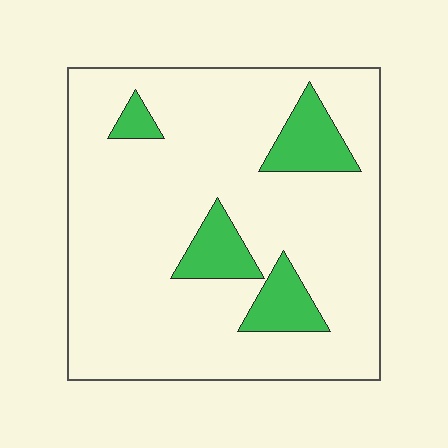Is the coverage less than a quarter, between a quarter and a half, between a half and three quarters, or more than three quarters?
Less than a quarter.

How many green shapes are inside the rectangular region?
4.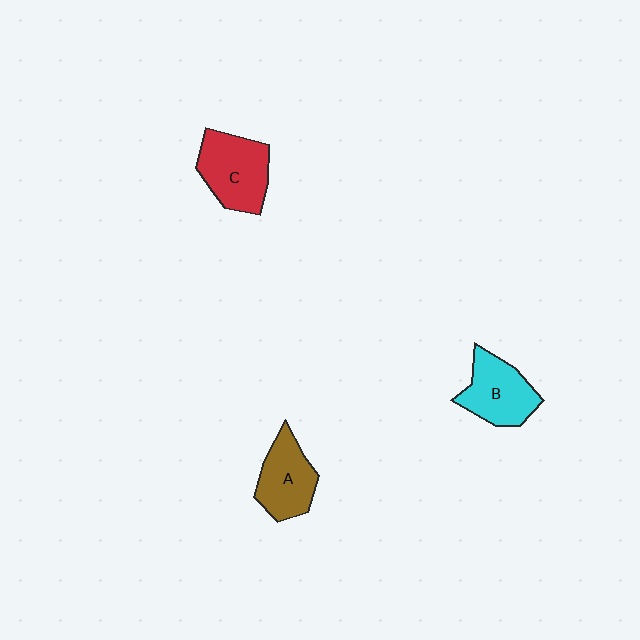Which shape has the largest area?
Shape C (red).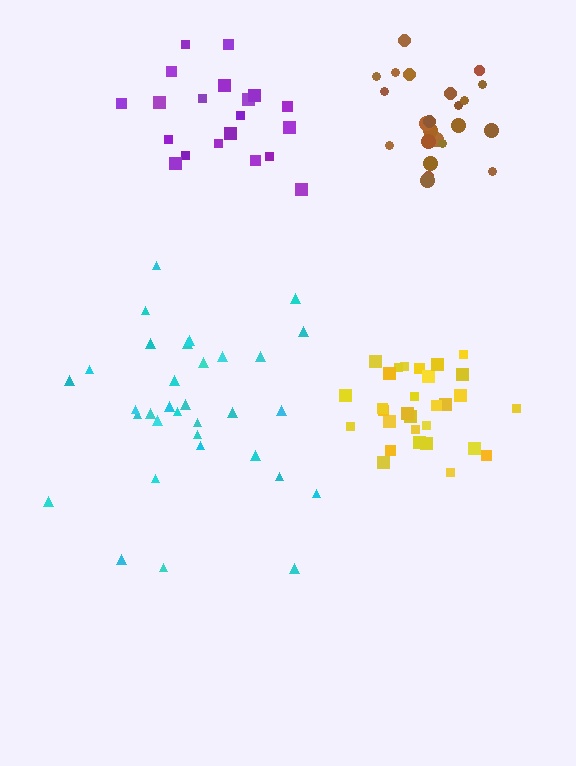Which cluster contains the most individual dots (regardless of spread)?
Cyan (33).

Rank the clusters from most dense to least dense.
yellow, brown, purple, cyan.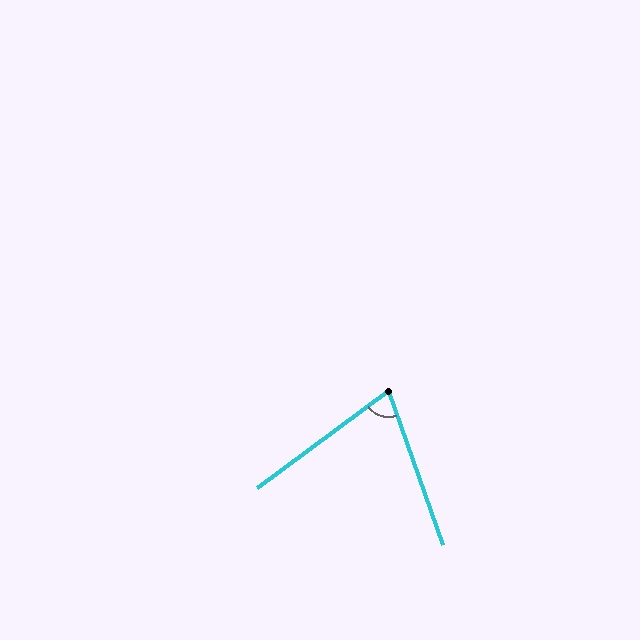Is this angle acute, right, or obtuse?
It is acute.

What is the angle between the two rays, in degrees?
Approximately 73 degrees.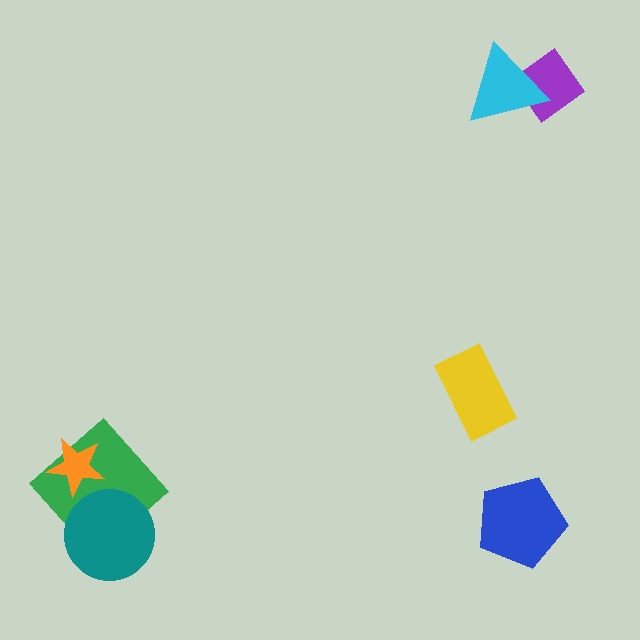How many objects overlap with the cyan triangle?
1 object overlaps with the cyan triangle.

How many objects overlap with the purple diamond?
1 object overlaps with the purple diamond.